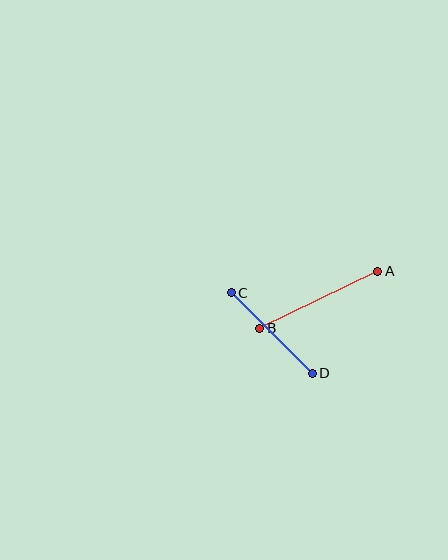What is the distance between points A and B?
The distance is approximately 131 pixels.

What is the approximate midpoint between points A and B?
The midpoint is at approximately (319, 300) pixels.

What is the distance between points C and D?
The distance is approximately 114 pixels.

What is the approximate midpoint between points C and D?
The midpoint is at approximately (272, 333) pixels.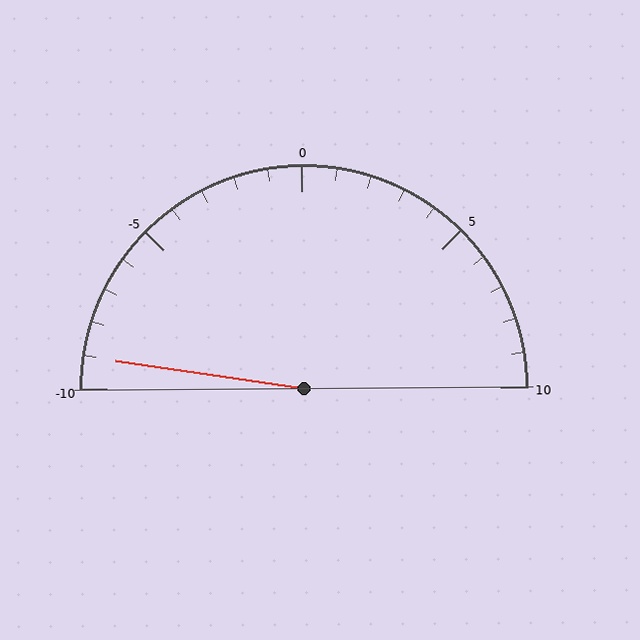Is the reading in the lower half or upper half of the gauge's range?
The reading is in the lower half of the range (-10 to 10).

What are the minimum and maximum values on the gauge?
The gauge ranges from -10 to 10.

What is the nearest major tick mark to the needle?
The nearest major tick mark is -10.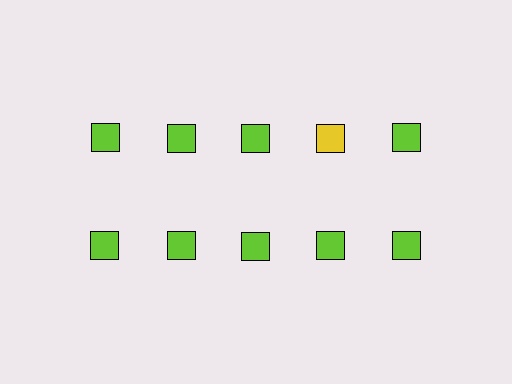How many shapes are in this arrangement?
There are 10 shapes arranged in a grid pattern.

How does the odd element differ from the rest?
It has a different color: yellow instead of lime.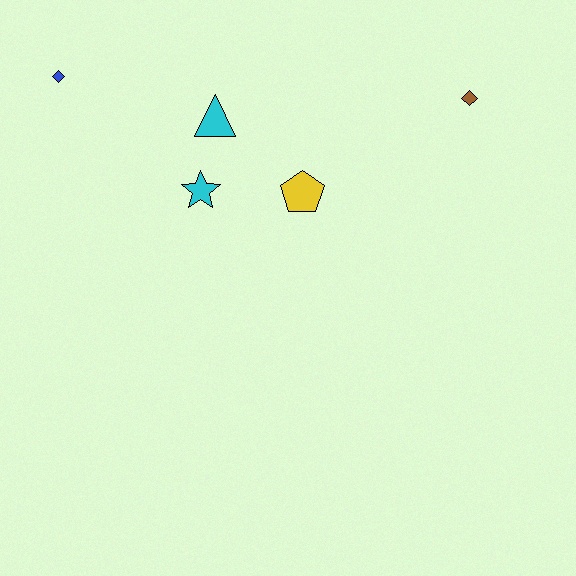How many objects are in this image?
There are 5 objects.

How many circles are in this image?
There are no circles.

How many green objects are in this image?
There are no green objects.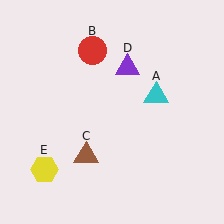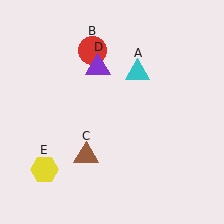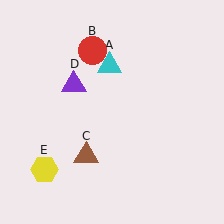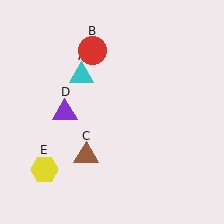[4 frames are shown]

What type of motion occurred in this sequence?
The cyan triangle (object A), purple triangle (object D) rotated counterclockwise around the center of the scene.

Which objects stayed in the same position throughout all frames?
Red circle (object B) and brown triangle (object C) and yellow hexagon (object E) remained stationary.